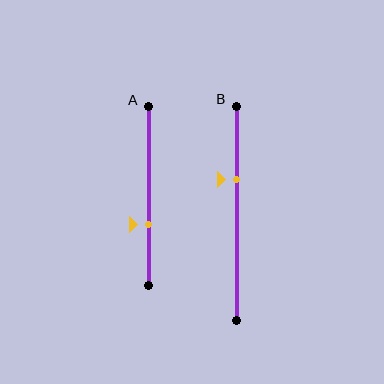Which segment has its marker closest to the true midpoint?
Segment B has its marker closest to the true midpoint.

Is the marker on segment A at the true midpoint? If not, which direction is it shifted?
No, the marker on segment A is shifted downward by about 16% of the segment length.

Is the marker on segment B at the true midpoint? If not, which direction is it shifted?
No, the marker on segment B is shifted upward by about 16% of the segment length.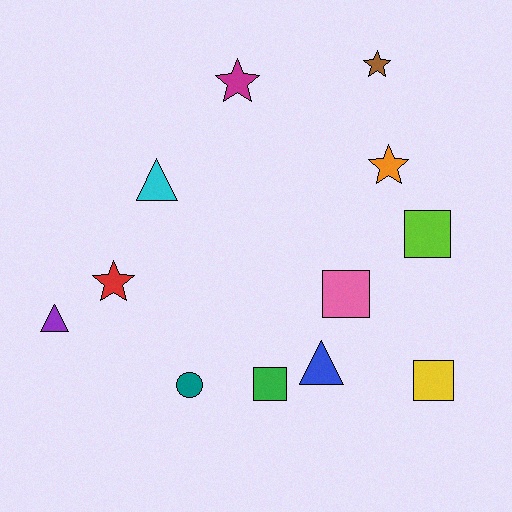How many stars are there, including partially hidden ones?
There are 4 stars.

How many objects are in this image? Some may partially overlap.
There are 12 objects.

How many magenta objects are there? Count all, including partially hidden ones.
There is 1 magenta object.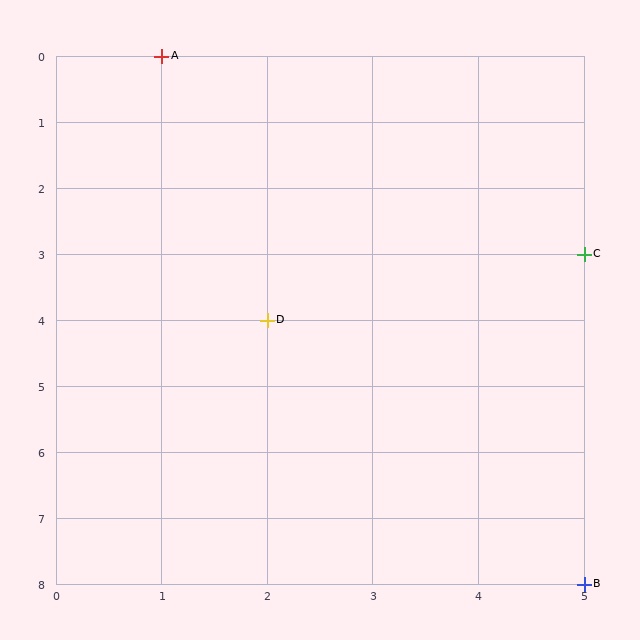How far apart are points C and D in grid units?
Points C and D are 3 columns and 1 row apart (about 3.2 grid units diagonally).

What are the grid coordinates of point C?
Point C is at grid coordinates (5, 3).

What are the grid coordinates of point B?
Point B is at grid coordinates (5, 8).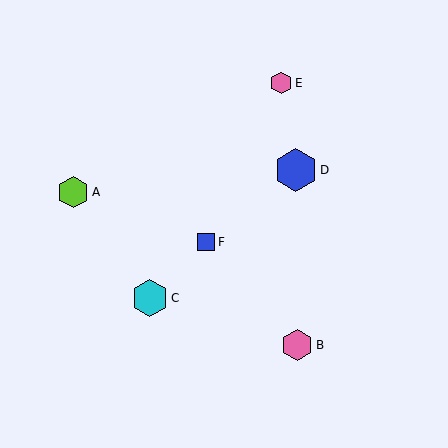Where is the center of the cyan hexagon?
The center of the cyan hexagon is at (150, 298).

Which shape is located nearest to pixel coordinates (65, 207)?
The lime hexagon (labeled A) at (73, 192) is nearest to that location.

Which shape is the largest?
The blue hexagon (labeled D) is the largest.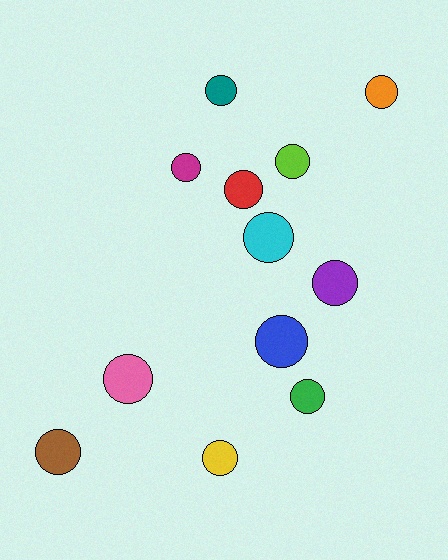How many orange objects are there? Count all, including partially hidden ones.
There is 1 orange object.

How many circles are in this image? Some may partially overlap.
There are 12 circles.